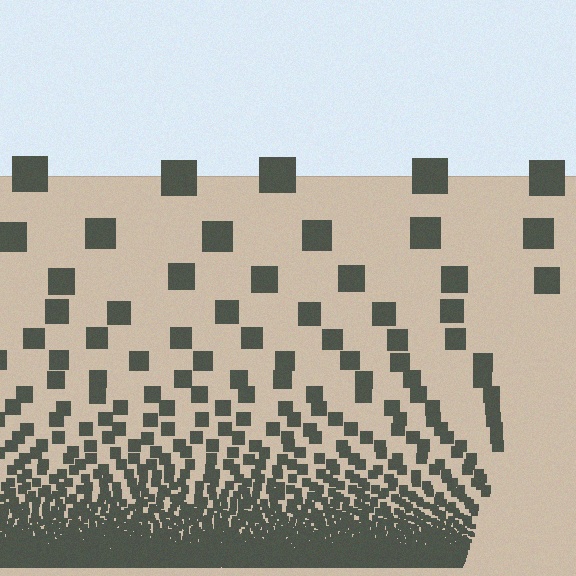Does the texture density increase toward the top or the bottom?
Density increases toward the bottom.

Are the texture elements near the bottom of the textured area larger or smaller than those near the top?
Smaller. The gradient is inverted — elements near the bottom are smaller and denser.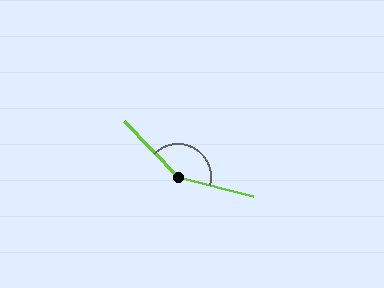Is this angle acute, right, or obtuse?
It is obtuse.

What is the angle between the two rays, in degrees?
Approximately 149 degrees.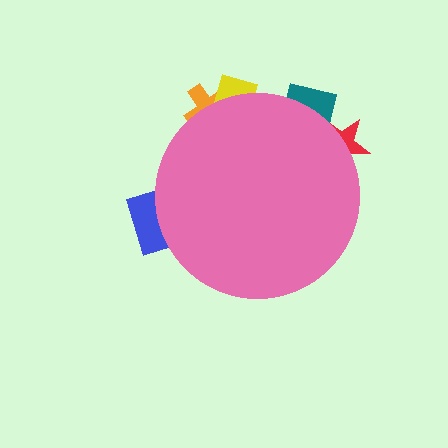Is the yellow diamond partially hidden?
Yes, the yellow diamond is partially hidden behind the pink circle.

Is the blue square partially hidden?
Yes, the blue square is partially hidden behind the pink circle.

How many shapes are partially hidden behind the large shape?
5 shapes are partially hidden.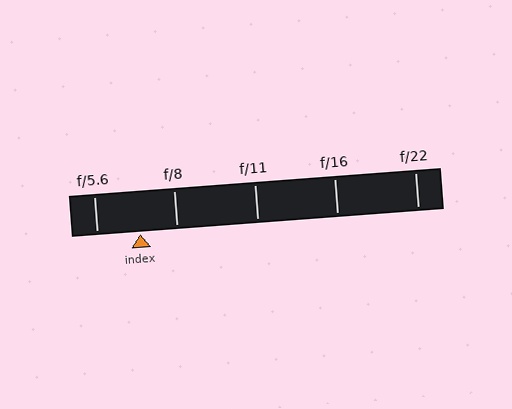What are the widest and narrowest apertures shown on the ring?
The widest aperture shown is f/5.6 and the narrowest is f/22.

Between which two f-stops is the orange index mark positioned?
The index mark is between f/5.6 and f/8.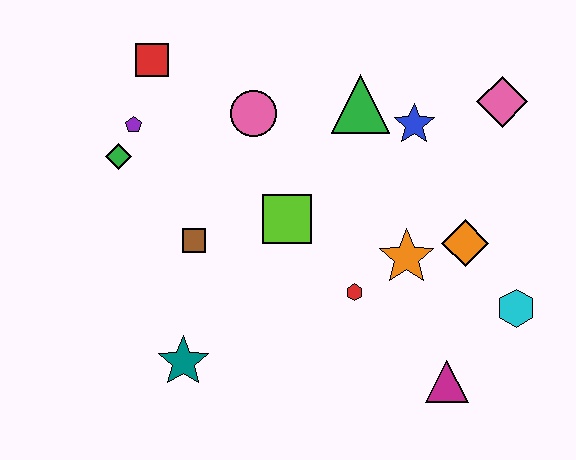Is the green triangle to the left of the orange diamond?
Yes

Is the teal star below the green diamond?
Yes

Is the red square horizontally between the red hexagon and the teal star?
No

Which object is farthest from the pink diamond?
The teal star is farthest from the pink diamond.